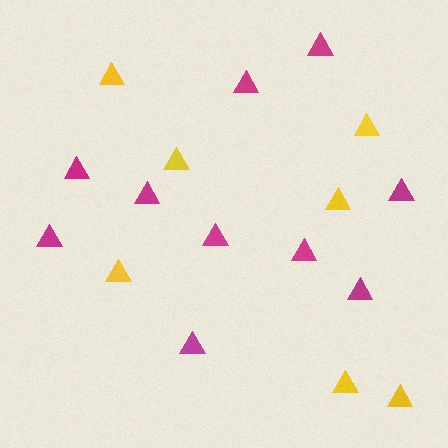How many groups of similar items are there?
There are 2 groups: one group of yellow triangles (7) and one group of magenta triangles (10).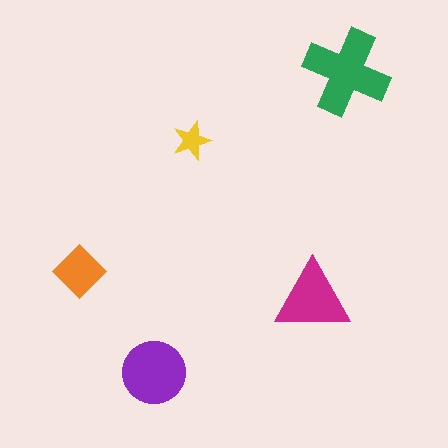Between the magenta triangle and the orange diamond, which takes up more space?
The magenta triangle.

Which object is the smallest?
The yellow star.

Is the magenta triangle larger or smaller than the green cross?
Smaller.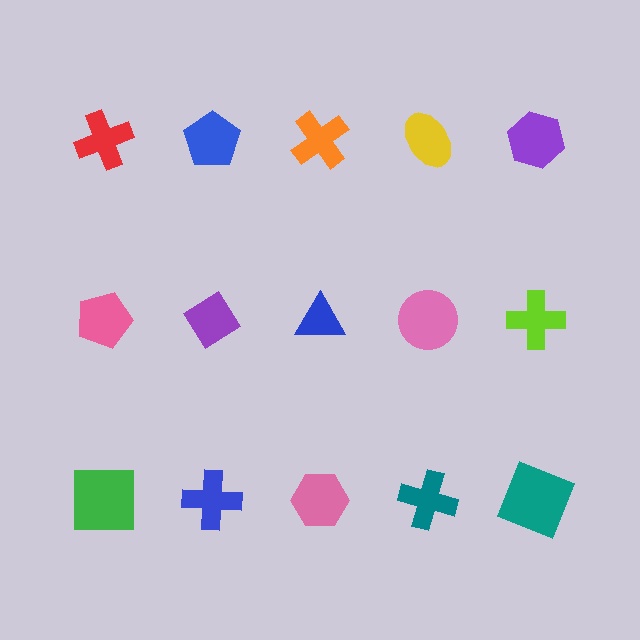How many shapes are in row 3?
5 shapes.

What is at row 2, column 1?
A pink pentagon.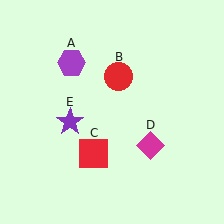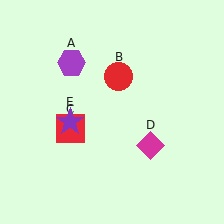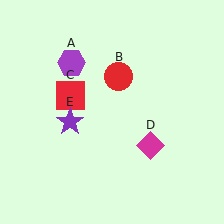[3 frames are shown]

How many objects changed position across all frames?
1 object changed position: red square (object C).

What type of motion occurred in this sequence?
The red square (object C) rotated clockwise around the center of the scene.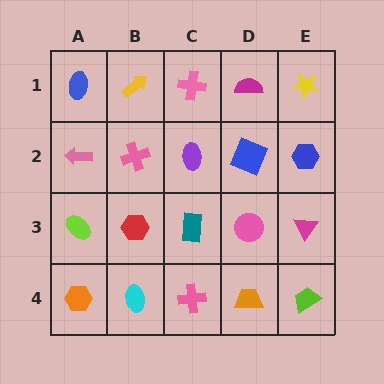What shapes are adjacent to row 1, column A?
A pink arrow (row 2, column A), a yellow arrow (row 1, column B).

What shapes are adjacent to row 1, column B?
A pink cross (row 2, column B), a blue ellipse (row 1, column A), a pink cross (row 1, column C).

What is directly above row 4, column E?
A magenta triangle.